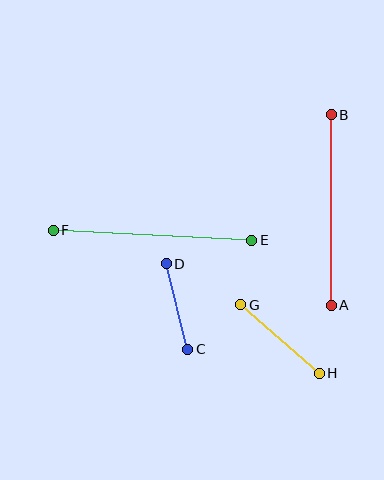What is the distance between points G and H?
The distance is approximately 104 pixels.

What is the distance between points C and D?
The distance is approximately 88 pixels.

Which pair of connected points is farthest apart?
Points E and F are farthest apart.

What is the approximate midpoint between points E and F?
The midpoint is at approximately (152, 235) pixels.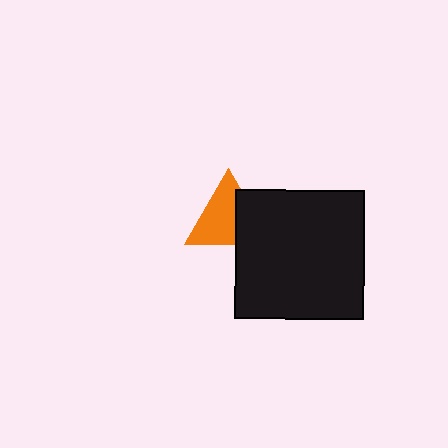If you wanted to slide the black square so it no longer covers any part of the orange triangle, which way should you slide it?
Slide it right — that is the most direct way to separate the two shapes.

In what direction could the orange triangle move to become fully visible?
The orange triangle could move left. That would shift it out from behind the black square entirely.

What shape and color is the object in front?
The object in front is a black square.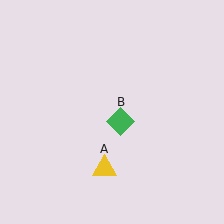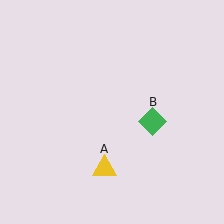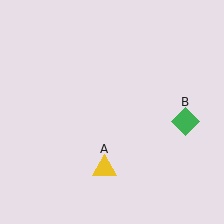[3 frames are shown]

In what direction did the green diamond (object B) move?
The green diamond (object B) moved right.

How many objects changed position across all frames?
1 object changed position: green diamond (object B).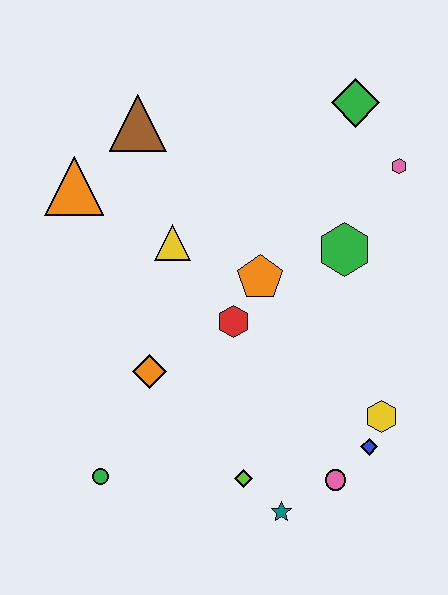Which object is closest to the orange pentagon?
The red hexagon is closest to the orange pentagon.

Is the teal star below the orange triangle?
Yes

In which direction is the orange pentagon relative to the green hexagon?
The orange pentagon is to the left of the green hexagon.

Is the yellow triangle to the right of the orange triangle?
Yes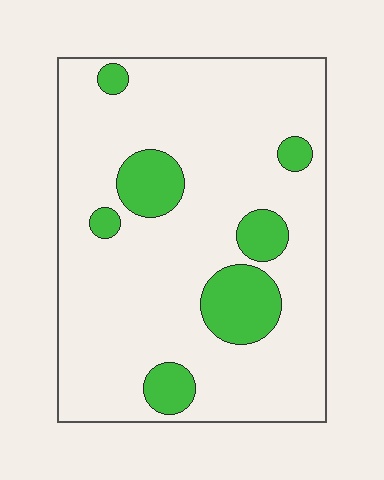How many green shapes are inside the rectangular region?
7.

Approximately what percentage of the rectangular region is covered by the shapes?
Approximately 15%.